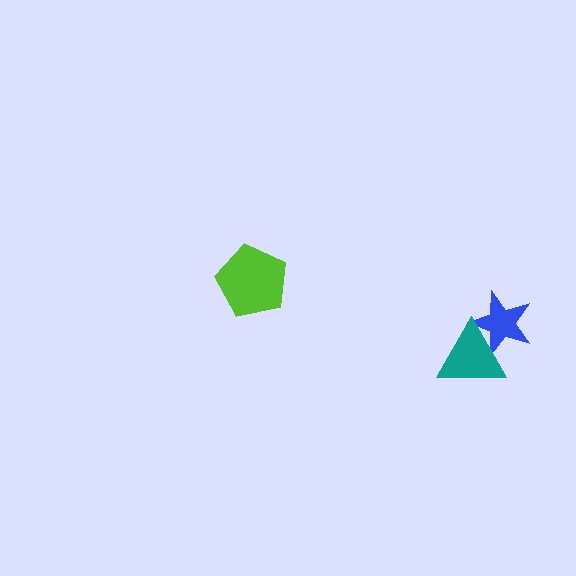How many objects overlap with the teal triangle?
1 object overlaps with the teal triangle.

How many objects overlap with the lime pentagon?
0 objects overlap with the lime pentagon.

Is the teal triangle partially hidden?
No, no other shape covers it.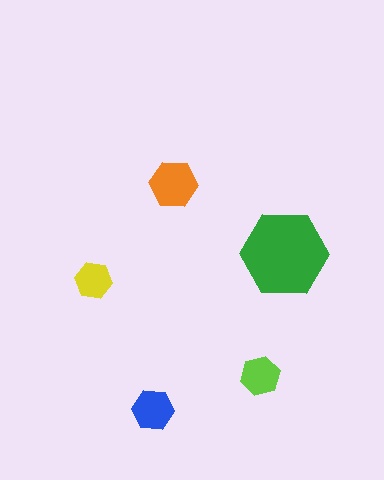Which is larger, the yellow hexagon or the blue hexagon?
The blue one.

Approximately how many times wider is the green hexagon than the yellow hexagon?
About 2.5 times wider.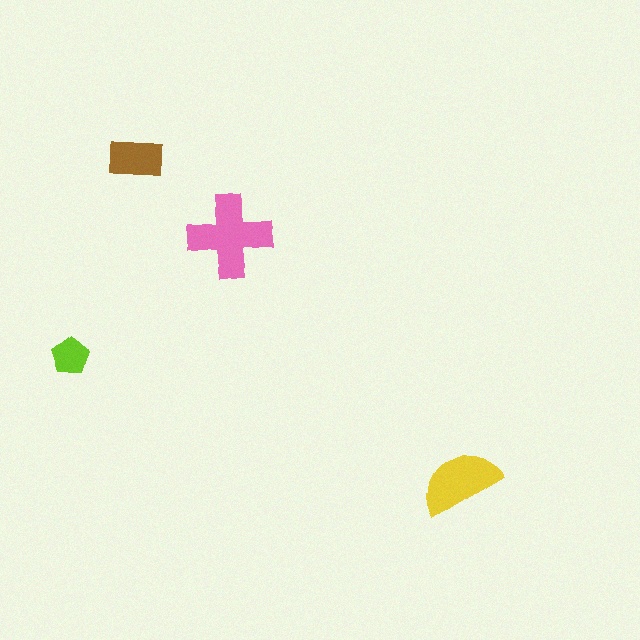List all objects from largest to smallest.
The pink cross, the yellow semicircle, the brown rectangle, the lime pentagon.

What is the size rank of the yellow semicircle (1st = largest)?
2nd.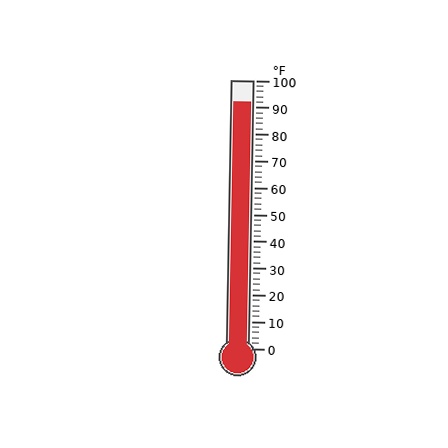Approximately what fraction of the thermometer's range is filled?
The thermometer is filled to approximately 90% of its range.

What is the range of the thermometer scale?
The thermometer scale ranges from 0°F to 100°F.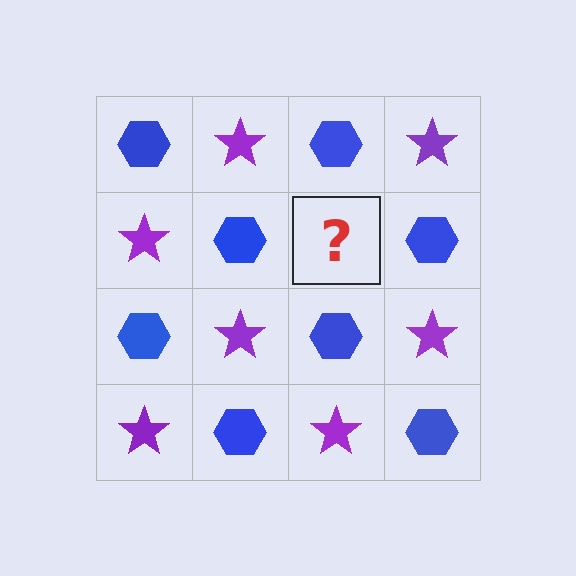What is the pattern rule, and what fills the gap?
The rule is that it alternates blue hexagon and purple star in a checkerboard pattern. The gap should be filled with a purple star.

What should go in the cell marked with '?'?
The missing cell should contain a purple star.